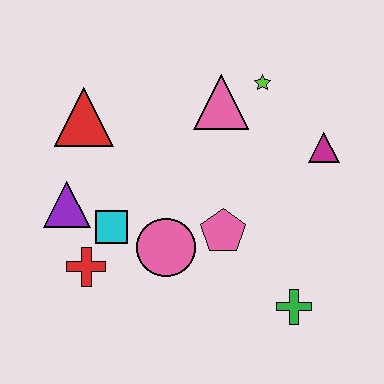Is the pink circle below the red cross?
No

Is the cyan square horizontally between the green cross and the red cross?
Yes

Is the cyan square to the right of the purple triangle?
Yes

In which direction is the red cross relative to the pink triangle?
The red cross is below the pink triangle.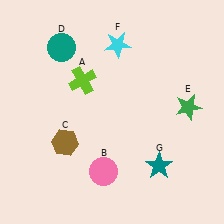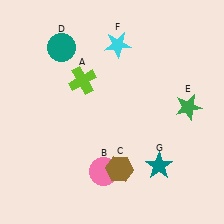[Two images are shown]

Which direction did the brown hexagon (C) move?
The brown hexagon (C) moved right.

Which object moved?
The brown hexagon (C) moved right.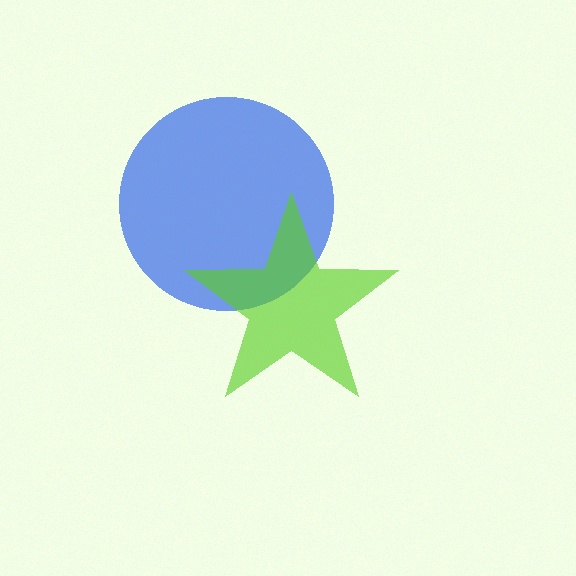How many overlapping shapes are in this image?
There are 2 overlapping shapes in the image.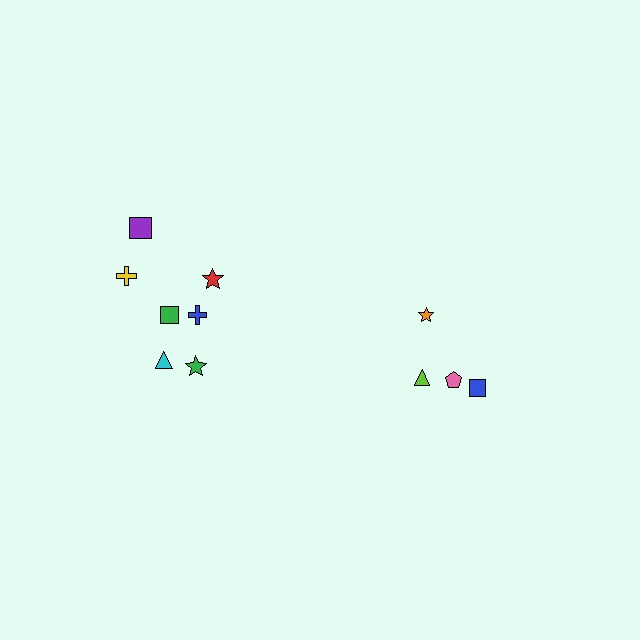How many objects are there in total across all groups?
There are 11 objects.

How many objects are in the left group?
There are 7 objects.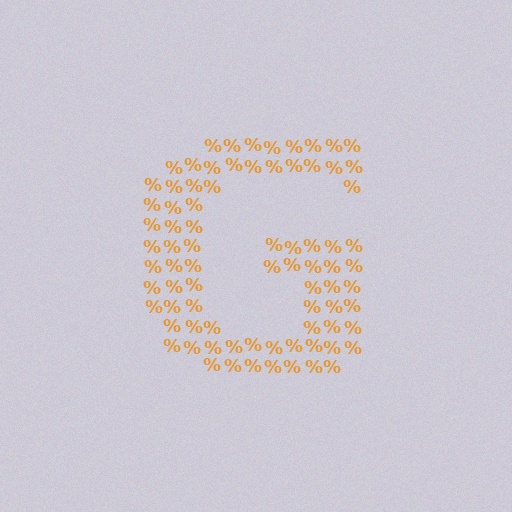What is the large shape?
The large shape is the letter G.